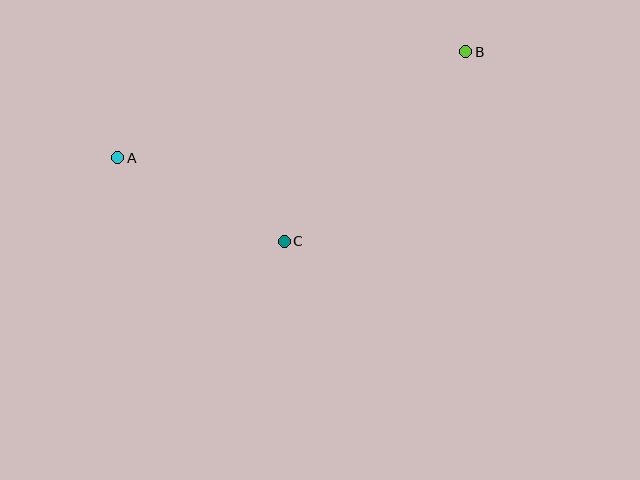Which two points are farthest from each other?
Points A and B are farthest from each other.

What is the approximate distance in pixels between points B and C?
The distance between B and C is approximately 262 pixels.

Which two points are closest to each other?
Points A and C are closest to each other.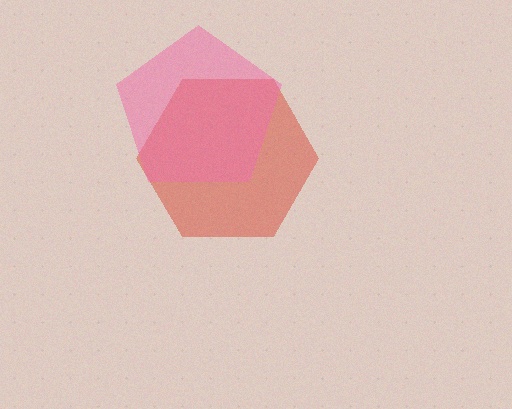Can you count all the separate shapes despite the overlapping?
Yes, there are 2 separate shapes.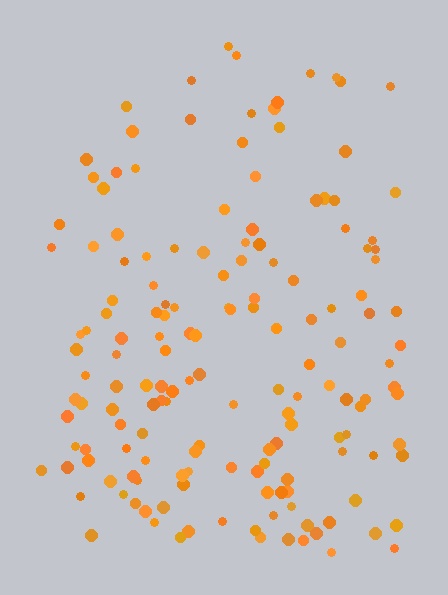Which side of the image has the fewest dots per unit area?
The top.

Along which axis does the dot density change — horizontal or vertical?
Vertical.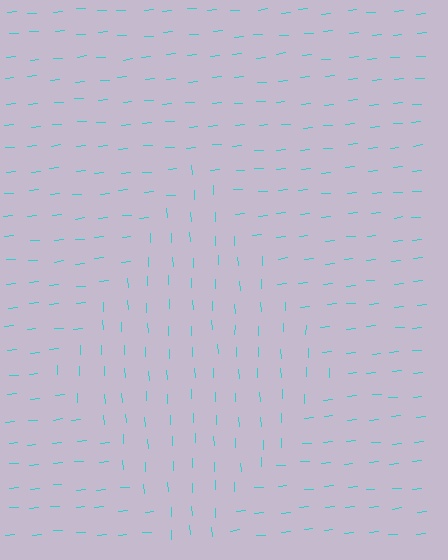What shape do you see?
I see a diamond.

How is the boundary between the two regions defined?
The boundary is defined purely by a change in line orientation (approximately 87 degrees difference). All lines are the same color and thickness.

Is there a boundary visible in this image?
Yes, there is a texture boundary formed by a change in line orientation.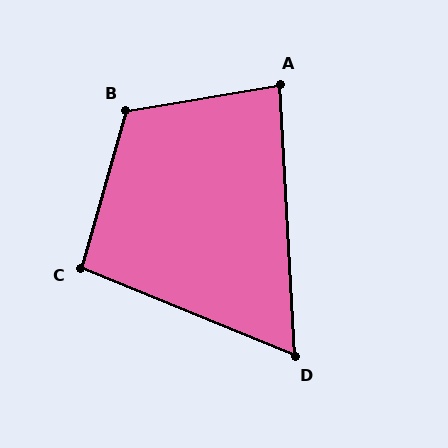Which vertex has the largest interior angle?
B, at approximately 115 degrees.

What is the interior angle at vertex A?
Approximately 84 degrees (acute).